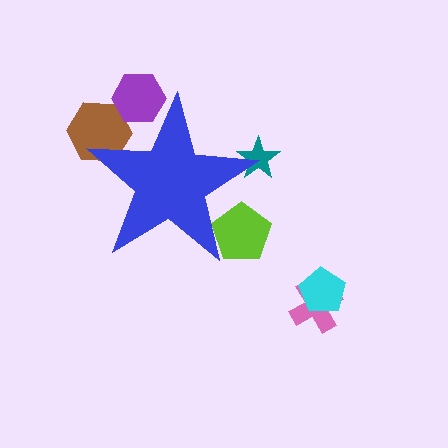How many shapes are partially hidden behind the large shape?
4 shapes are partially hidden.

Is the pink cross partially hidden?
No, the pink cross is fully visible.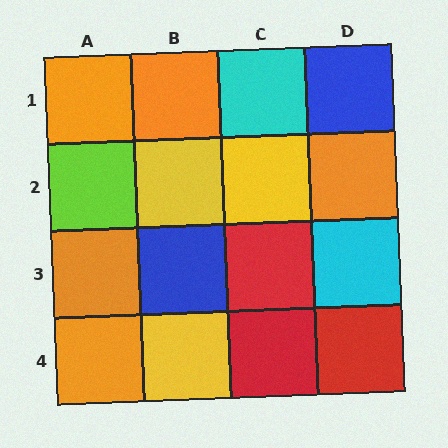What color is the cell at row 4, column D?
Red.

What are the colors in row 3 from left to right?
Orange, blue, red, cyan.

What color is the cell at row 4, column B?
Yellow.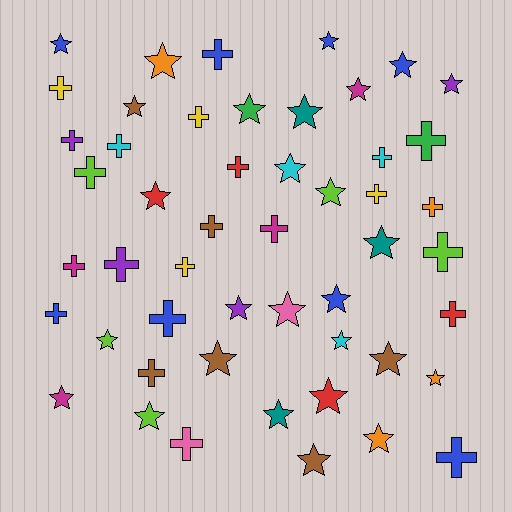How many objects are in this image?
There are 50 objects.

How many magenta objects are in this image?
There are 4 magenta objects.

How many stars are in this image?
There are 27 stars.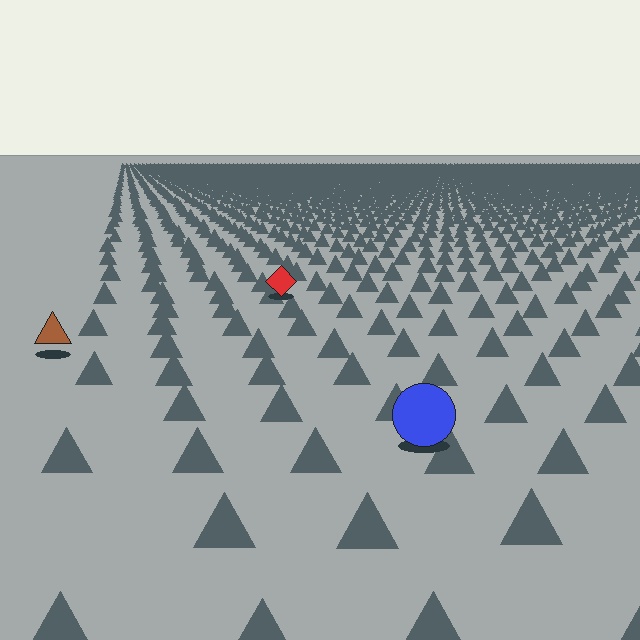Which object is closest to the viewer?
The blue circle is closest. The texture marks near it are larger and more spread out.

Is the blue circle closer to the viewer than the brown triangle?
Yes. The blue circle is closer — you can tell from the texture gradient: the ground texture is coarser near it.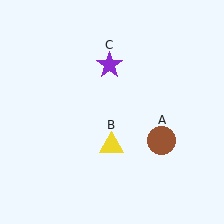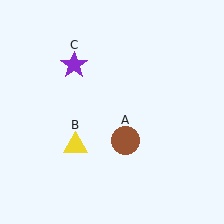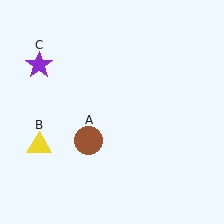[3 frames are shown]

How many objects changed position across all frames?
3 objects changed position: brown circle (object A), yellow triangle (object B), purple star (object C).